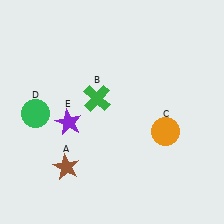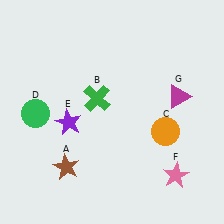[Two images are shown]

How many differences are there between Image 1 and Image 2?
There are 2 differences between the two images.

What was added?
A pink star (F), a magenta triangle (G) were added in Image 2.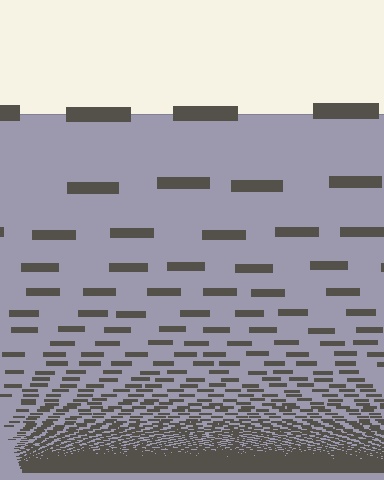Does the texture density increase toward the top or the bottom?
Density increases toward the bottom.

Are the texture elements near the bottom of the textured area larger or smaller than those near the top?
Smaller. The gradient is inverted — elements near the bottom are smaller and denser.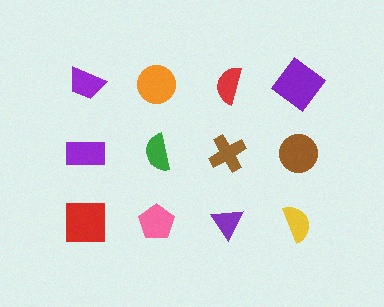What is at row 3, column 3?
A purple triangle.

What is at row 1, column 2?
An orange circle.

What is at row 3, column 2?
A pink pentagon.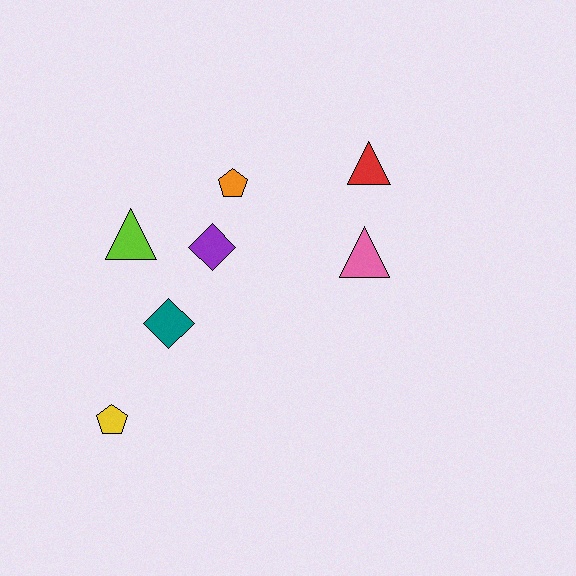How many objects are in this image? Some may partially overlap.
There are 7 objects.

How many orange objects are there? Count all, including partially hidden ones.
There is 1 orange object.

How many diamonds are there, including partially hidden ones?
There are 2 diamonds.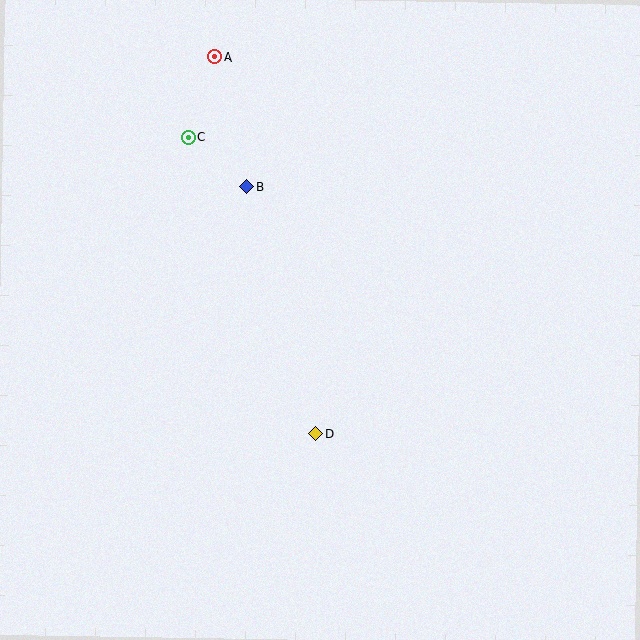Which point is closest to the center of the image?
Point D at (316, 433) is closest to the center.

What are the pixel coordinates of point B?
Point B is at (247, 187).